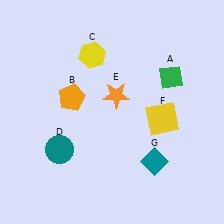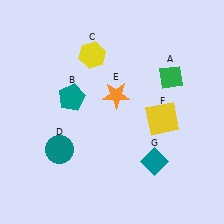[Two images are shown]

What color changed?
The pentagon (B) changed from orange in Image 1 to teal in Image 2.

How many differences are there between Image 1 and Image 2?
There is 1 difference between the two images.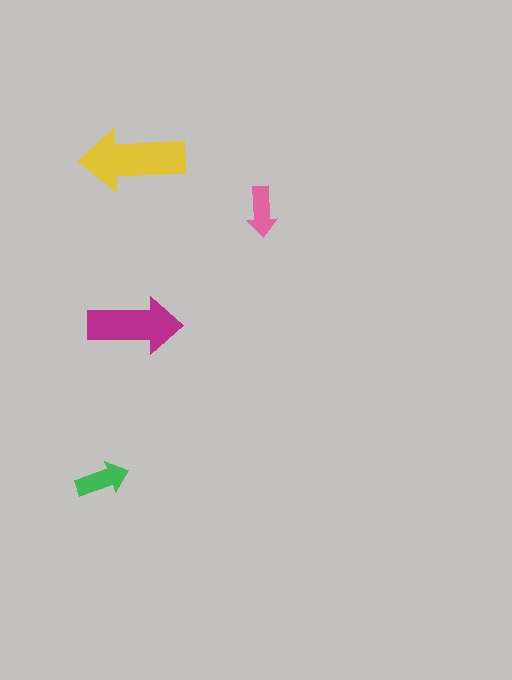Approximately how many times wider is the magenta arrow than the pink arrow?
About 2 times wider.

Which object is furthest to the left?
The green arrow is leftmost.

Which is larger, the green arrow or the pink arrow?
The green one.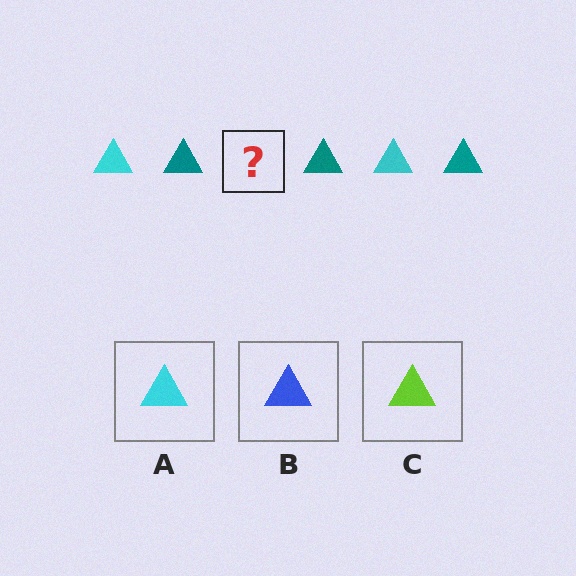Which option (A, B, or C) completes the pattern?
A.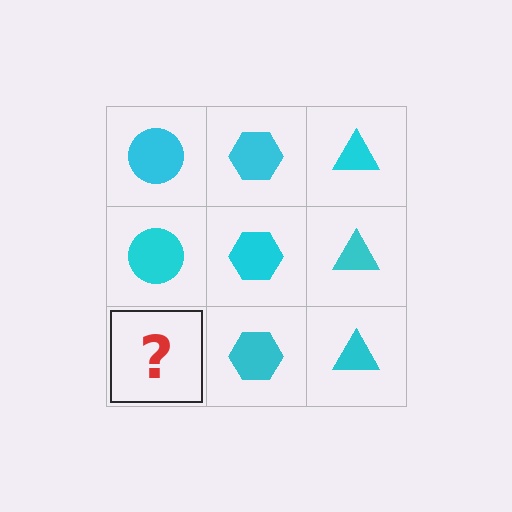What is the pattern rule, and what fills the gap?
The rule is that each column has a consistent shape. The gap should be filled with a cyan circle.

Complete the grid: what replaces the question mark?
The question mark should be replaced with a cyan circle.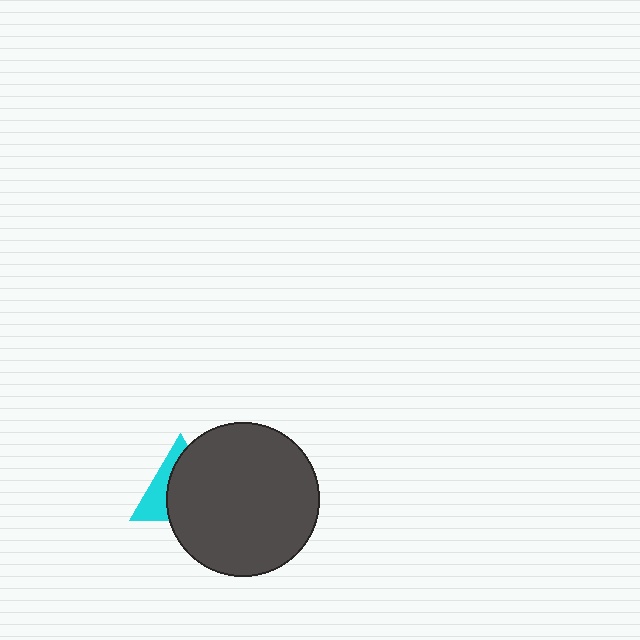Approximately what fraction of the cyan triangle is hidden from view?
Roughly 64% of the cyan triangle is hidden behind the dark gray circle.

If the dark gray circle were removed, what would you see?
You would see the complete cyan triangle.